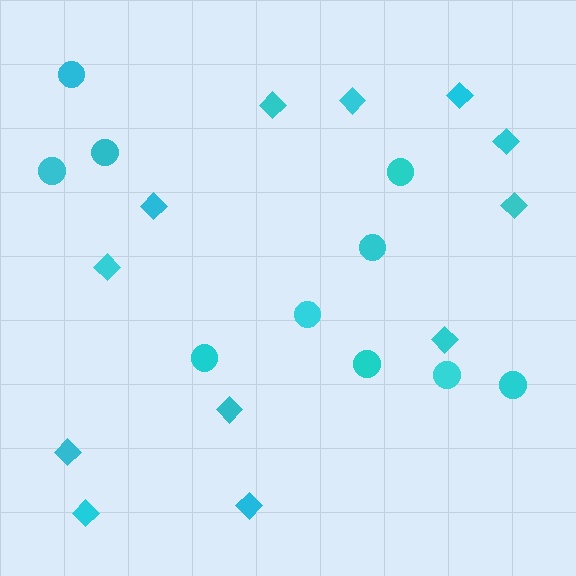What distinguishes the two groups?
There are 2 groups: one group of circles (10) and one group of diamonds (12).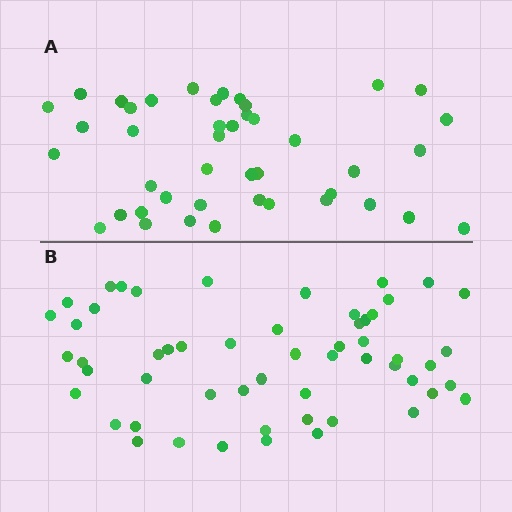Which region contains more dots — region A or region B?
Region B (the bottom region) has more dots.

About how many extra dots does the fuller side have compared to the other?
Region B has roughly 12 or so more dots than region A.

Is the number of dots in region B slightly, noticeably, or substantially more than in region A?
Region B has noticeably more, but not dramatically so. The ratio is roughly 1.3 to 1.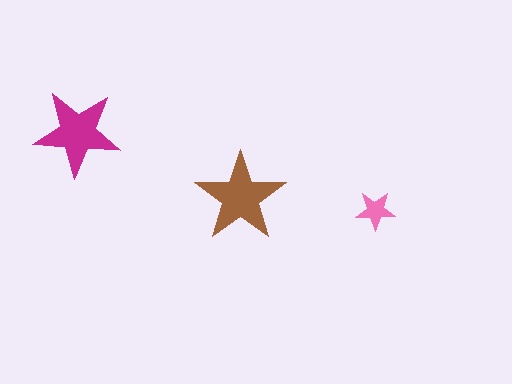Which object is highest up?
The magenta star is topmost.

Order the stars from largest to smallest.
the brown one, the magenta one, the pink one.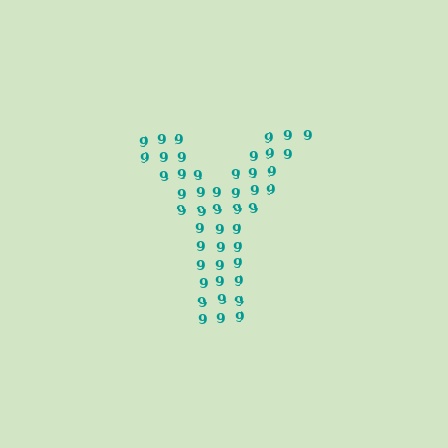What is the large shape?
The large shape is the letter Y.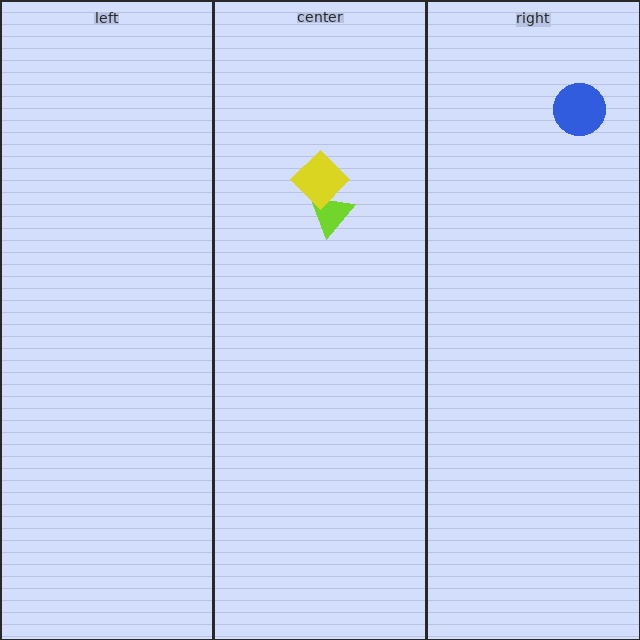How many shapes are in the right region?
1.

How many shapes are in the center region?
2.